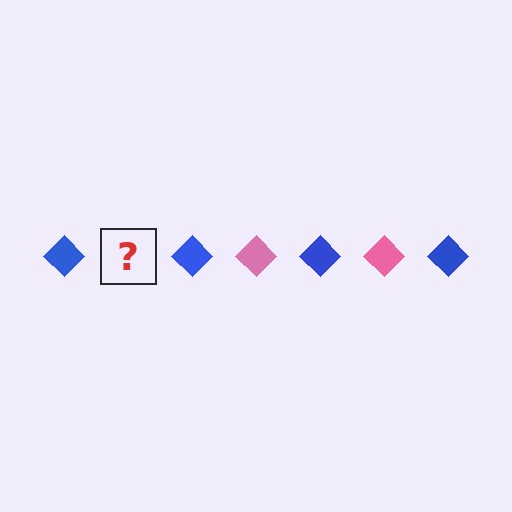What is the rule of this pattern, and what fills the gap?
The rule is that the pattern cycles through blue, pink diamonds. The gap should be filled with a pink diamond.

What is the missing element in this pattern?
The missing element is a pink diamond.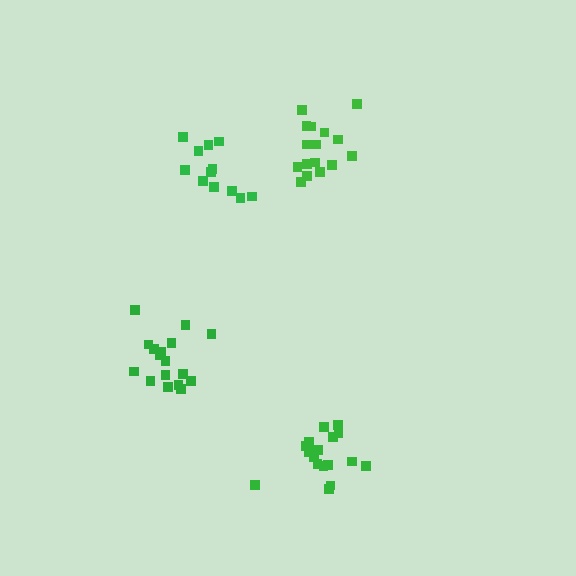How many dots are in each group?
Group 1: 17 dots, Group 2: 17 dots, Group 3: 16 dots, Group 4: 12 dots (62 total).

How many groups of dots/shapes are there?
There are 4 groups.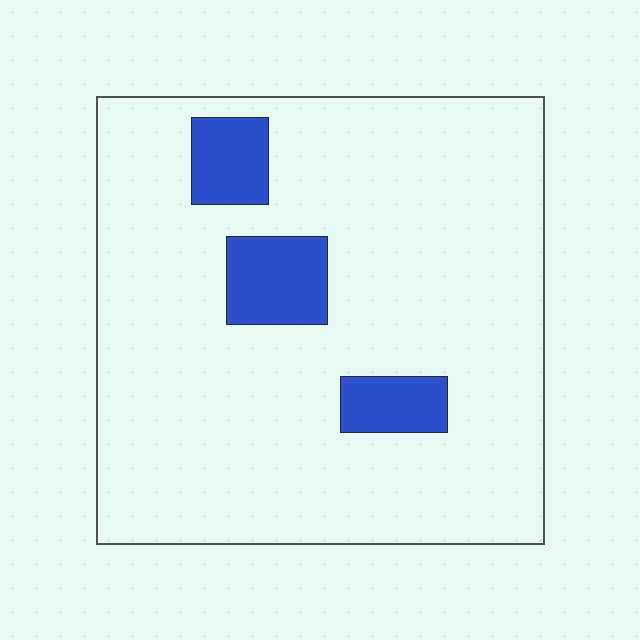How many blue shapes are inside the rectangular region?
3.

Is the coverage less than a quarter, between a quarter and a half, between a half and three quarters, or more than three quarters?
Less than a quarter.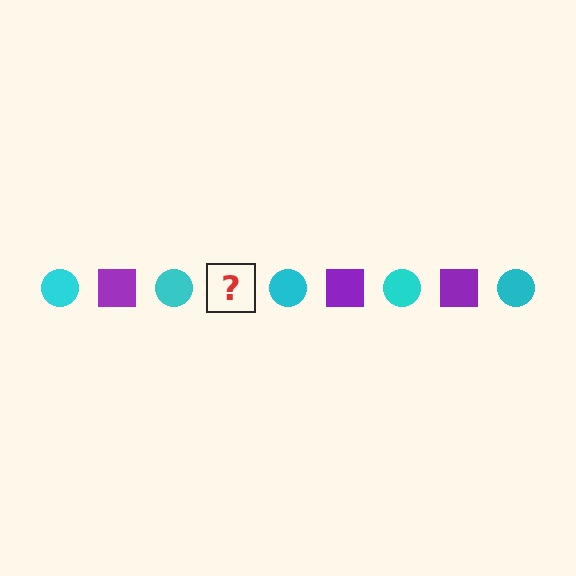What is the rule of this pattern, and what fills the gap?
The rule is that the pattern alternates between cyan circle and purple square. The gap should be filled with a purple square.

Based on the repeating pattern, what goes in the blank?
The blank should be a purple square.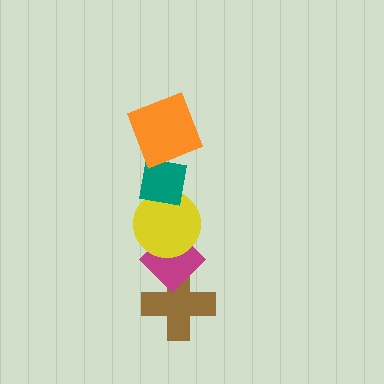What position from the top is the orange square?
The orange square is 1st from the top.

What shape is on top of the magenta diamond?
The yellow circle is on top of the magenta diamond.